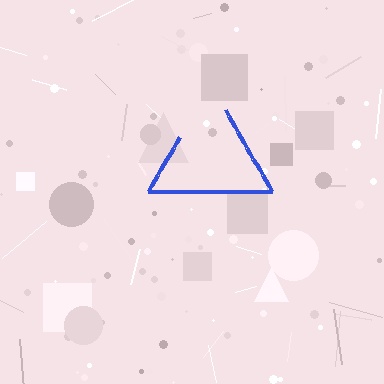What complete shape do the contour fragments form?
The contour fragments form a triangle.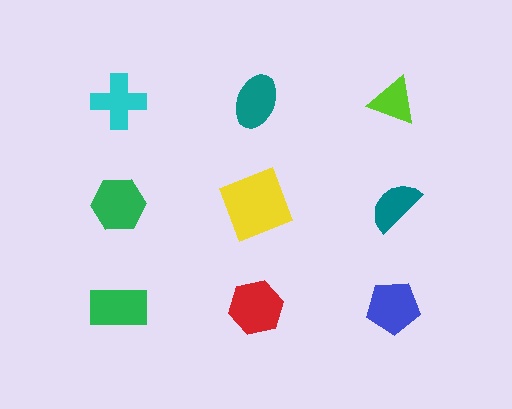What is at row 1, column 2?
A teal ellipse.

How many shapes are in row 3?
3 shapes.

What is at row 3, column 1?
A green rectangle.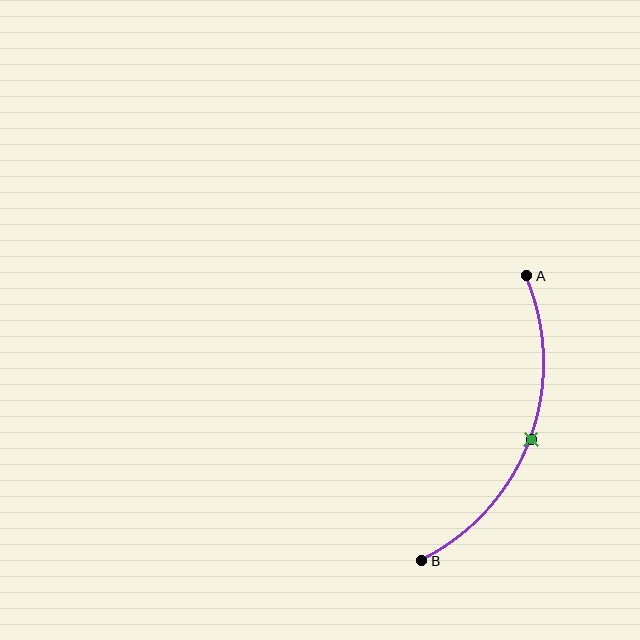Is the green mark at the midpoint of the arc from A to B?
Yes. The green mark lies on the arc at equal arc-length from both A and B — it is the arc midpoint.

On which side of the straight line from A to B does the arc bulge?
The arc bulges to the right of the straight line connecting A and B.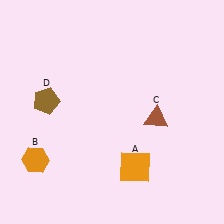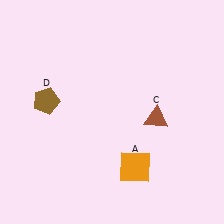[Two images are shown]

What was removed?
The orange hexagon (B) was removed in Image 2.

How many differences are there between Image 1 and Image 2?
There is 1 difference between the two images.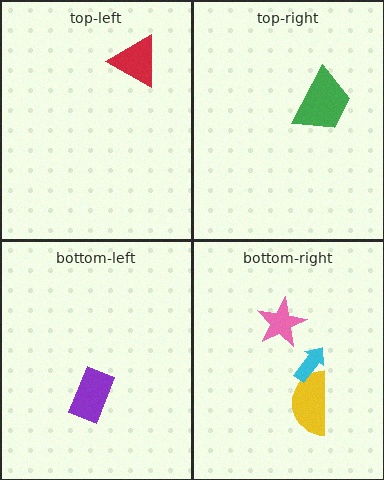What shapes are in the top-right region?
The green trapezoid.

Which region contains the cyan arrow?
The bottom-right region.